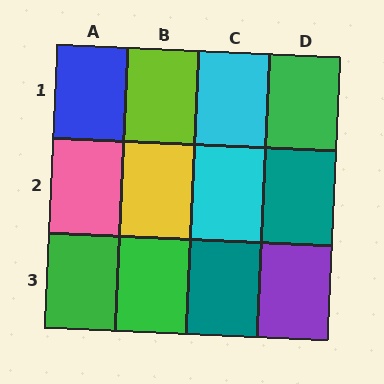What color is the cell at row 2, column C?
Cyan.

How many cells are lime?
1 cell is lime.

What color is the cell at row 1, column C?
Cyan.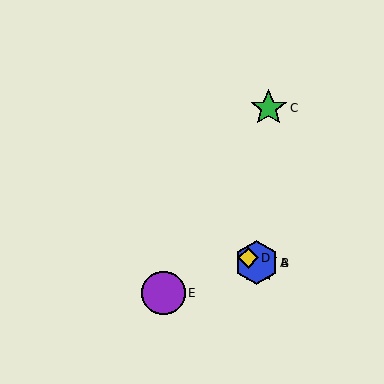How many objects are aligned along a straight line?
3 objects (A, B, D) are aligned along a straight line.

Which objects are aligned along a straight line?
Objects A, B, D are aligned along a straight line.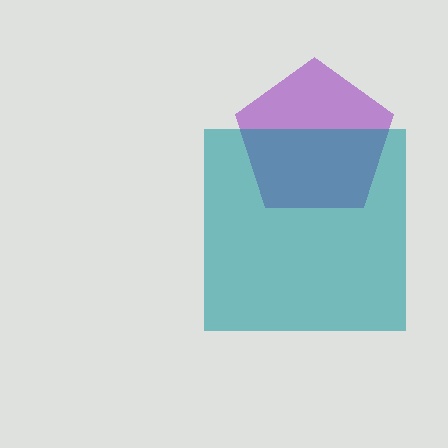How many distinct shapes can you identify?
There are 2 distinct shapes: a purple pentagon, a teal square.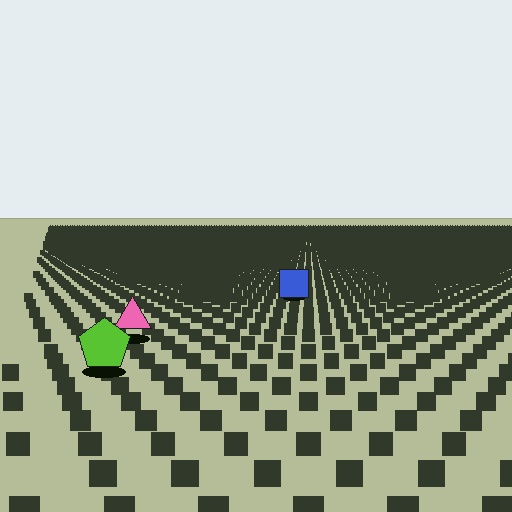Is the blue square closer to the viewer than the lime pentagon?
No. The lime pentagon is closer — you can tell from the texture gradient: the ground texture is coarser near it.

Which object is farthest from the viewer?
The blue square is farthest from the viewer. It appears smaller and the ground texture around it is denser.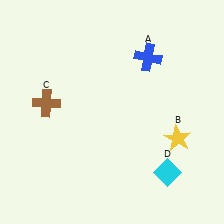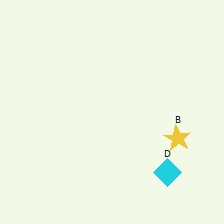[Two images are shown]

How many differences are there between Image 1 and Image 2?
There are 2 differences between the two images.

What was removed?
The blue cross (A), the brown cross (C) were removed in Image 2.